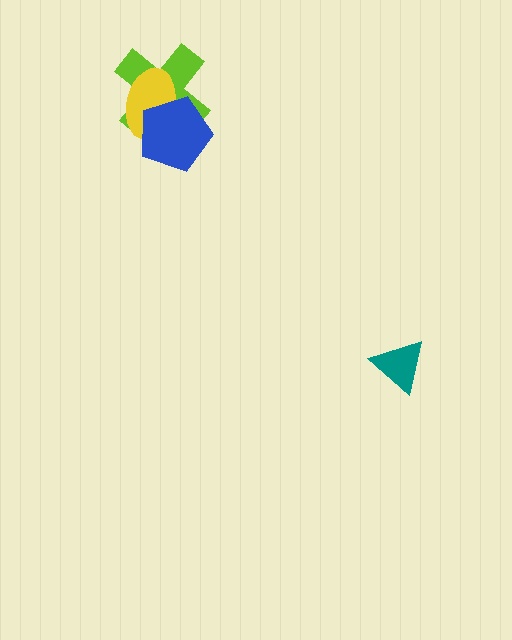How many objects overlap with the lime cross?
2 objects overlap with the lime cross.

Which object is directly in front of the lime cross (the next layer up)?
The yellow ellipse is directly in front of the lime cross.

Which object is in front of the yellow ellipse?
The blue pentagon is in front of the yellow ellipse.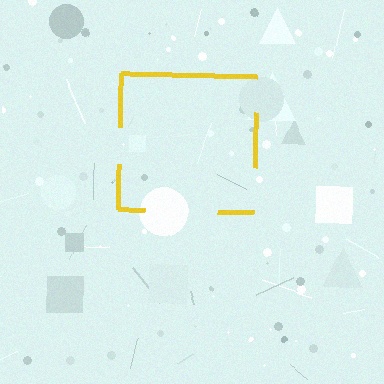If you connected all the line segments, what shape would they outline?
They would outline a square.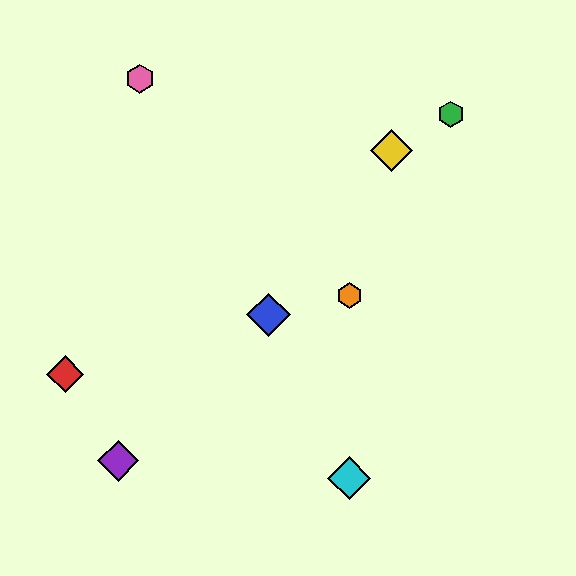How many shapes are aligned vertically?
2 shapes (the orange hexagon, the cyan diamond) are aligned vertically.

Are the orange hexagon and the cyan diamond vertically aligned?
Yes, both are at x≈349.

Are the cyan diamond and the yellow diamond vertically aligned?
No, the cyan diamond is at x≈349 and the yellow diamond is at x≈392.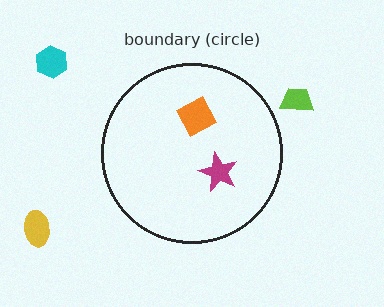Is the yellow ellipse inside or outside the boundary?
Outside.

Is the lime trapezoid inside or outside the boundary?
Outside.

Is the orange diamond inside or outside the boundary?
Inside.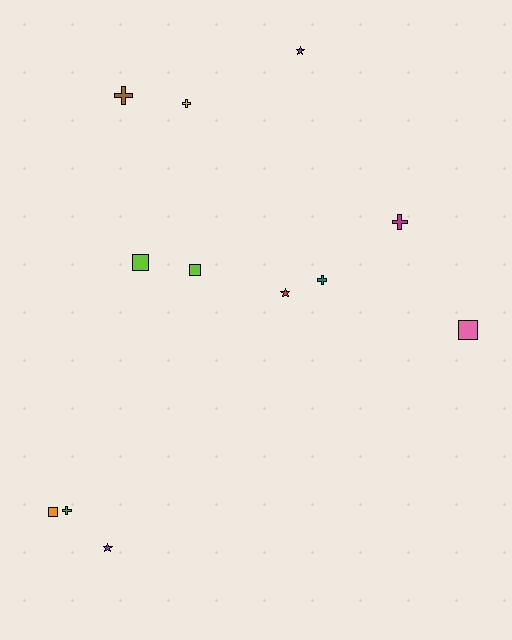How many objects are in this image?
There are 12 objects.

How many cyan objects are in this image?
There are no cyan objects.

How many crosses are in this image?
There are 5 crosses.